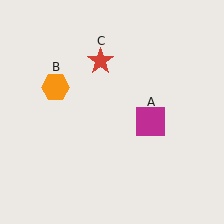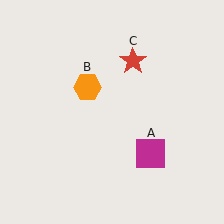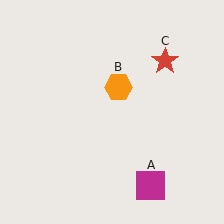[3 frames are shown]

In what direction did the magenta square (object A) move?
The magenta square (object A) moved down.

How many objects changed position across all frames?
3 objects changed position: magenta square (object A), orange hexagon (object B), red star (object C).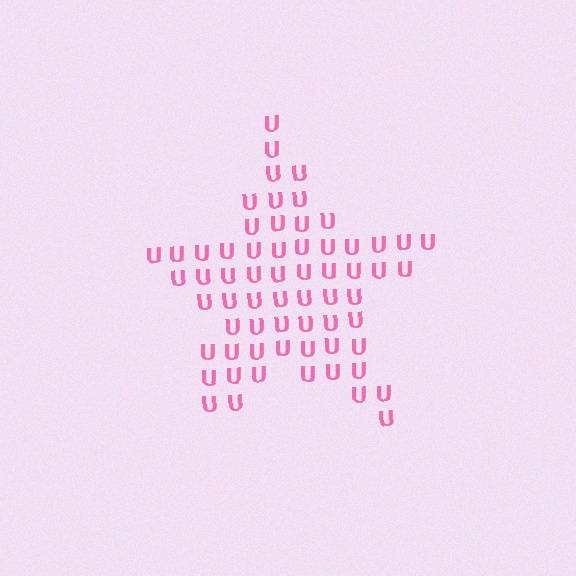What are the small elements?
The small elements are letter U's.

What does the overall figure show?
The overall figure shows a star.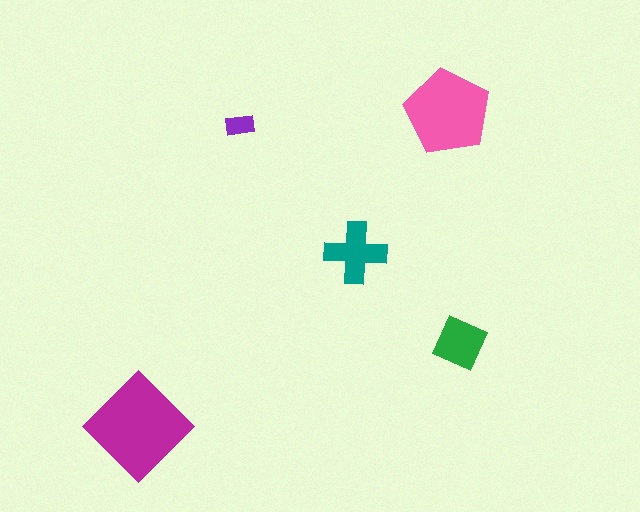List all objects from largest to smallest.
The magenta diamond, the pink pentagon, the teal cross, the green square, the purple rectangle.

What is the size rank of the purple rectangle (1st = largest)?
5th.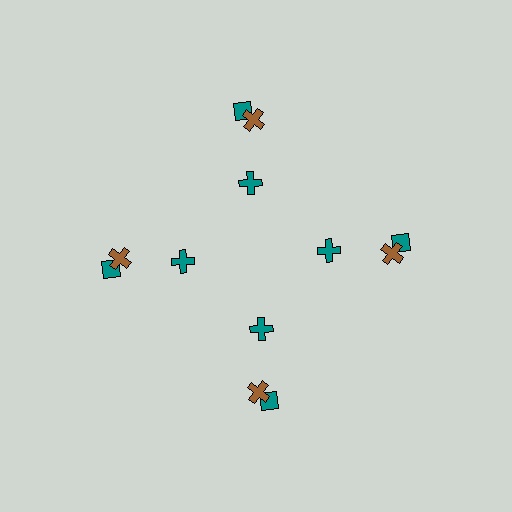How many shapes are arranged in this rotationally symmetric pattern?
There are 12 shapes, arranged in 4 groups of 3.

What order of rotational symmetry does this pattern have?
This pattern has 4-fold rotational symmetry.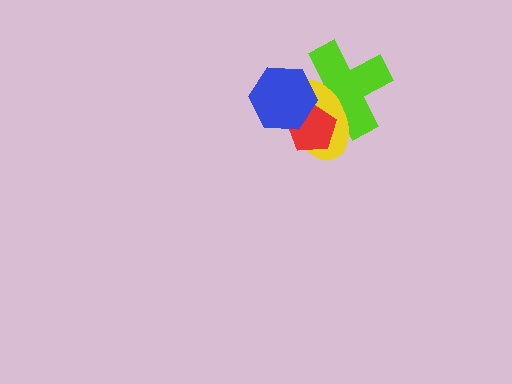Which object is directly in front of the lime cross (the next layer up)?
The yellow ellipse is directly in front of the lime cross.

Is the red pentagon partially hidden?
Yes, it is partially covered by another shape.